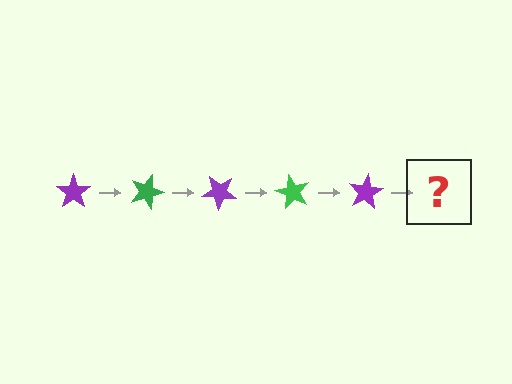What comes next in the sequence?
The next element should be a green star, rotated 100 degrees from the start.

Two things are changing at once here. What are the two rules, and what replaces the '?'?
The two rules are that it rotates 20 degrees each step and the color cycles through purple and green. The '?' should be a green star, rotated 100 degrees from the start.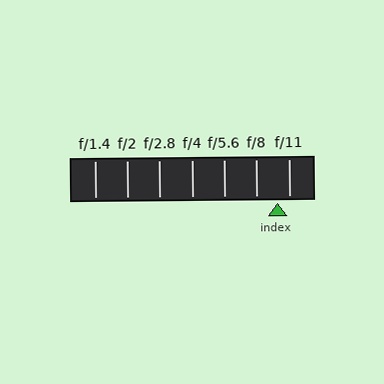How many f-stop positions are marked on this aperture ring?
There are 7 f-stop positions marked.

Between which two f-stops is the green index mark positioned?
The index mark is between f/8 and f/11.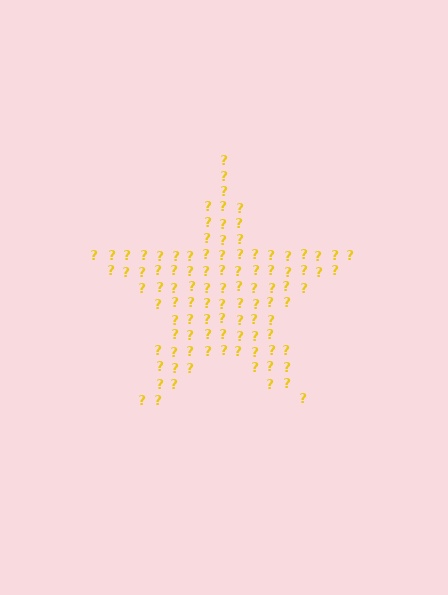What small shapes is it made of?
It is made of small question marks.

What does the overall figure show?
The overall figure shows a star.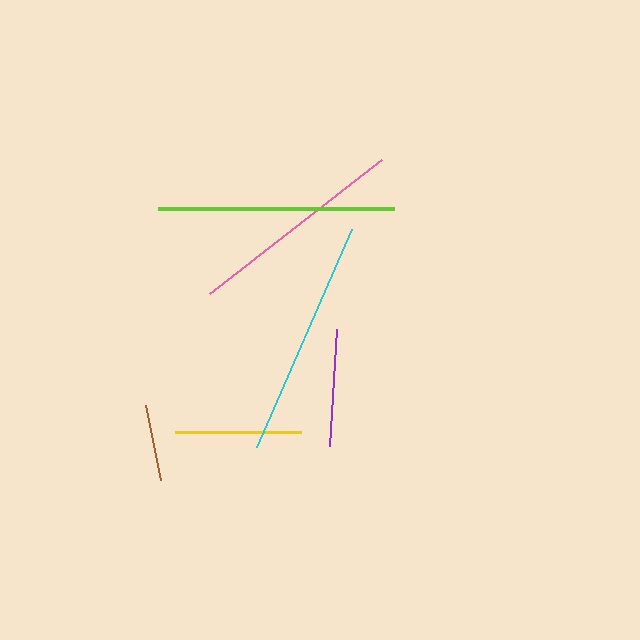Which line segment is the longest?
The cyan line is the longest at approximately 238 pixels.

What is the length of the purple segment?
The purple segment is approximately 116 pixels long.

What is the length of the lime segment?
The lime segment is approximately 236 pixels long.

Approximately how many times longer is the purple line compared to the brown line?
The purple line is approximately 1.5 times the length of the brown line.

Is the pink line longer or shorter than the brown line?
The pink line is longer than the brown line.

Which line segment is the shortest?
The brown line is the shortest at approximately 77 pixels.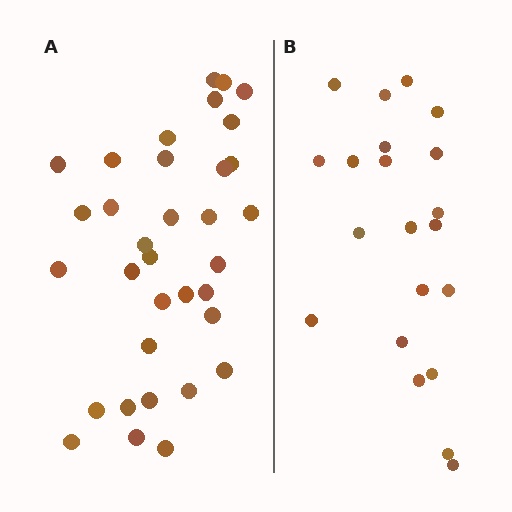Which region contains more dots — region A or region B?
Region A (the left region) has more dots.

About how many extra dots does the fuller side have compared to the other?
Region A has approximately 15 more dots than region B.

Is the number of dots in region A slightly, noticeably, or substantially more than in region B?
Region A has substantially more. The ratio is roughly 1.6 to 1.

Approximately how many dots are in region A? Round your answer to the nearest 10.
About 30 dots. (The exact count is 34, which rounds to 30.)